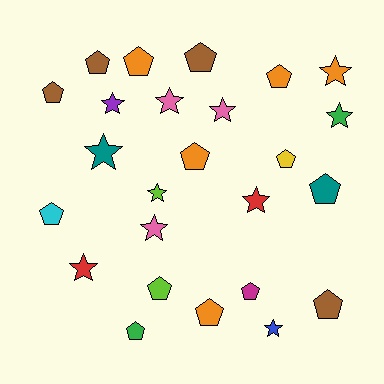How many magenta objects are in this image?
There is 1 magenta object.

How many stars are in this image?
There are 11 stars.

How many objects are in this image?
There are 25 objects.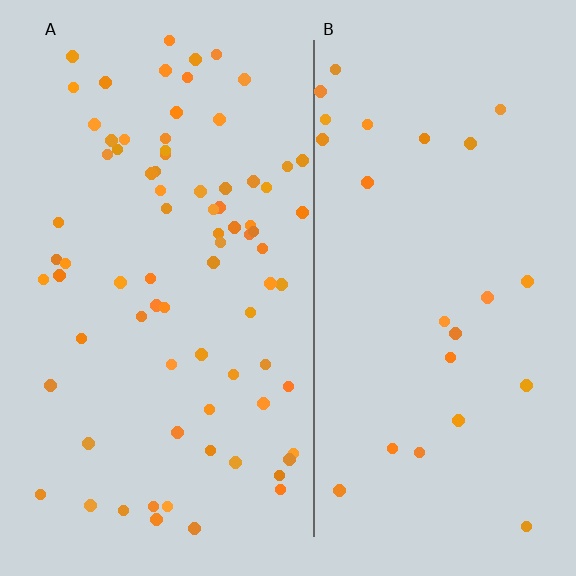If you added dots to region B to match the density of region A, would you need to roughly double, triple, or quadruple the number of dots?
Approximately triple.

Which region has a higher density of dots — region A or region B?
A (the left).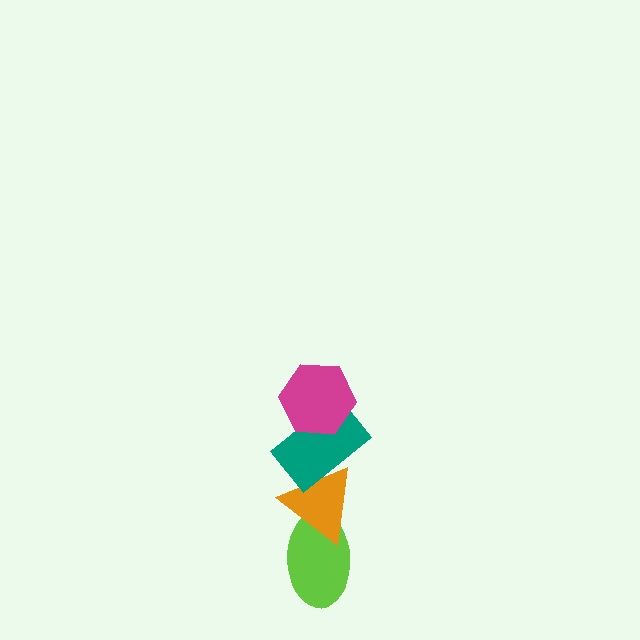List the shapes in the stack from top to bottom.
From top to bottom: the magenta hexagon, the teal rectangle, the orange triangle, the lime ellipse.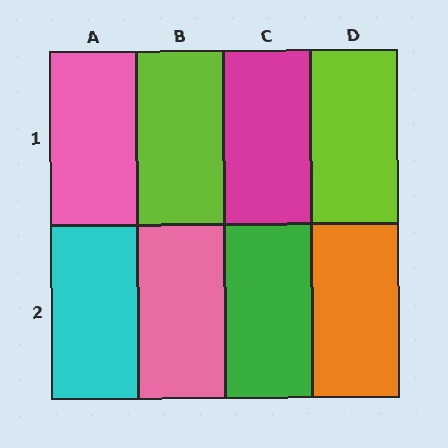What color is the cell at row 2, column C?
Green.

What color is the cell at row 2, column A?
Cyan.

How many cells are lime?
2 cells are lime.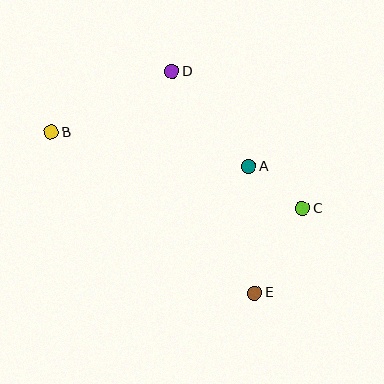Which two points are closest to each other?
Points A and C are closest to each other.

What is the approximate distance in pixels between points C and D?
The distance between C and D is approximately 189 pixels.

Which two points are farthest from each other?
Points B and C are farthest from each other.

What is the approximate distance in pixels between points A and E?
The distance between A and E is approximately 126 pixels.